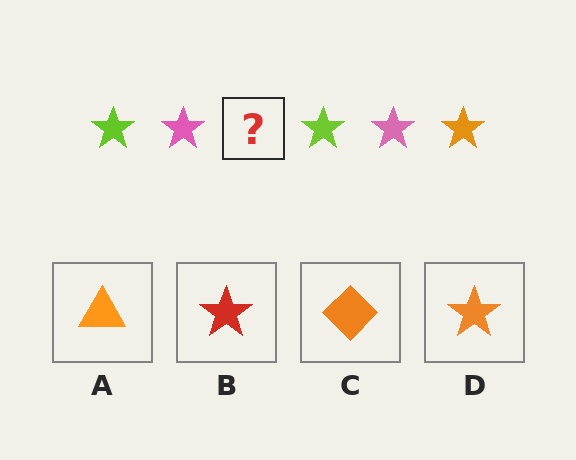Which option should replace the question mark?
Option D.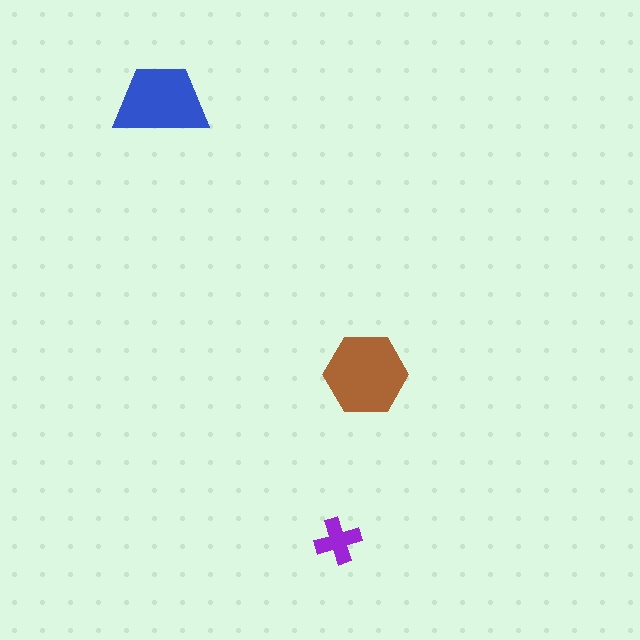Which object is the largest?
The brown hexagon.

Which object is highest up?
The blue trapezoid is topmost.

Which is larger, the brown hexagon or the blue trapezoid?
The brown hexagon.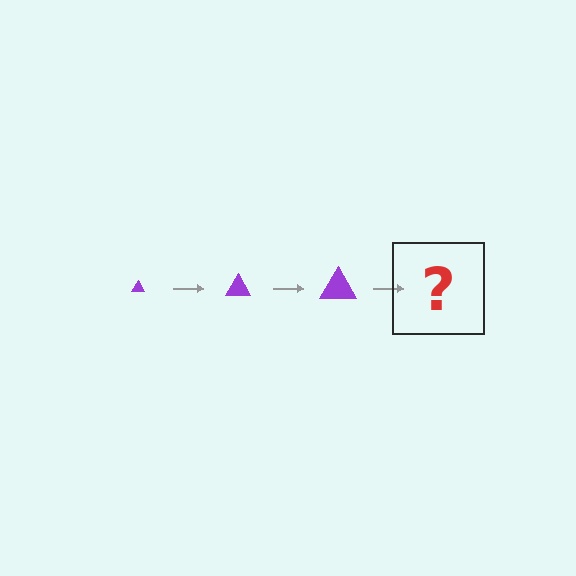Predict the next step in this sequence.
The next step is a purple triangle, larger than the previous one.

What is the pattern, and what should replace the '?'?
The pattern is that the triangle gets progressively larger each step. The '?' should be a purple triangle, larger than the previous one.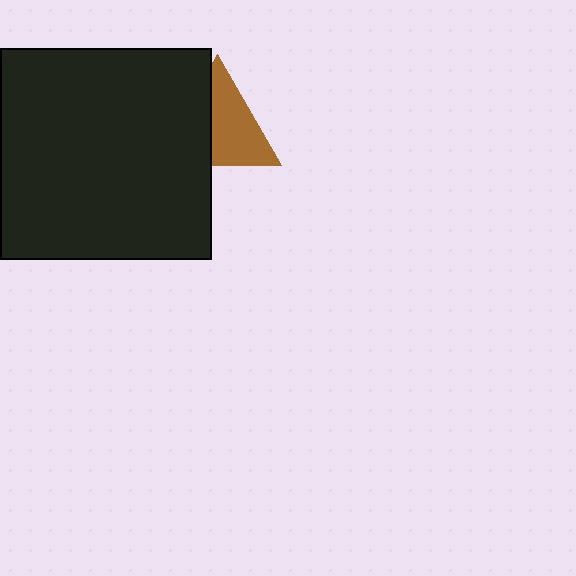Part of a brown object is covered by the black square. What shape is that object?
It is a triangle.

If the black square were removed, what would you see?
You would see the complete brown triangle.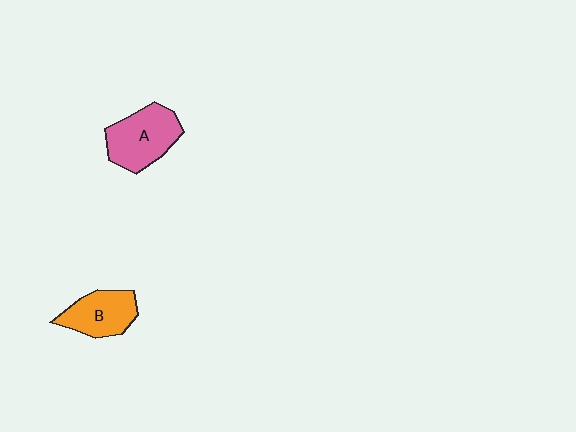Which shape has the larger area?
Shape A (pink).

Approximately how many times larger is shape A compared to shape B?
Approximately 1.3 times.